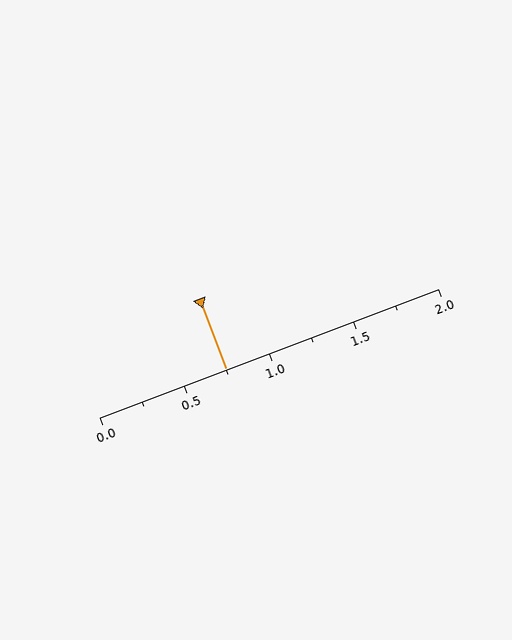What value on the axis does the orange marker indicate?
The marker indicates approximately 0.75.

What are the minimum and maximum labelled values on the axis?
The axis runs from 0.0 to 2.0.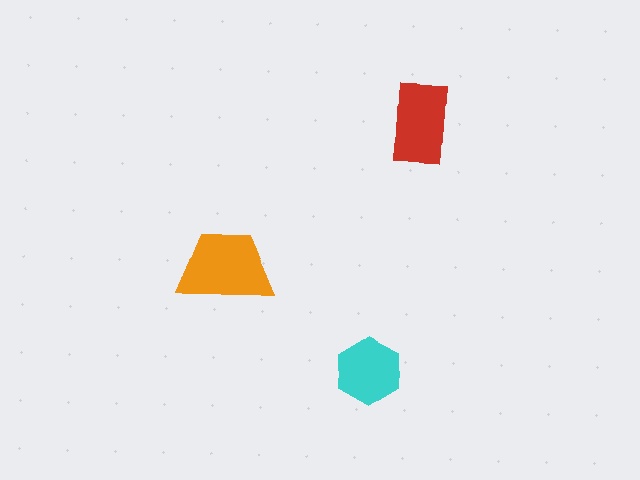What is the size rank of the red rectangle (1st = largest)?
2nd.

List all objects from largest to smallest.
The orange trapezoid, the red rectangle, the cyan hexagon.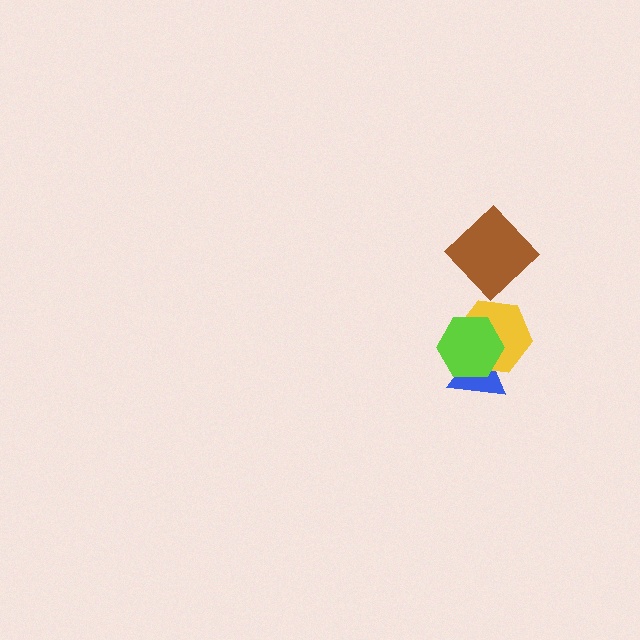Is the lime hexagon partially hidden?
No, no other shape covers it.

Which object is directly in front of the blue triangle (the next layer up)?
The yellow hexagon is directly in front of the blue triangle.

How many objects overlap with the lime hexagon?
2 objects overlap with the lime hexagon.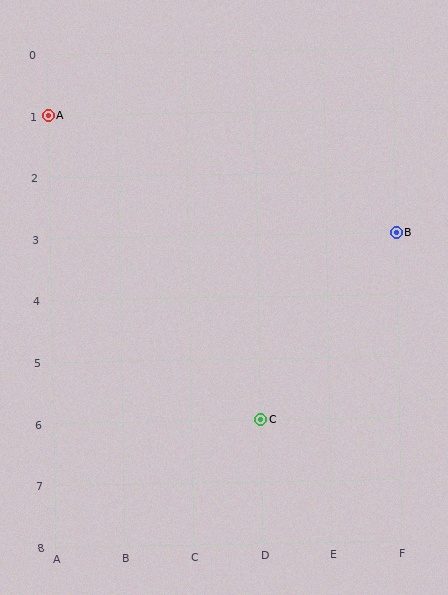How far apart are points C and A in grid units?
Points C and A are 3 columns and 5 rows apart (about 5.8 grid units diagonally).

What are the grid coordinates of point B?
Point B is at grid coordinates (F, 3).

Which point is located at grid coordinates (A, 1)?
Point A is at (A, 1).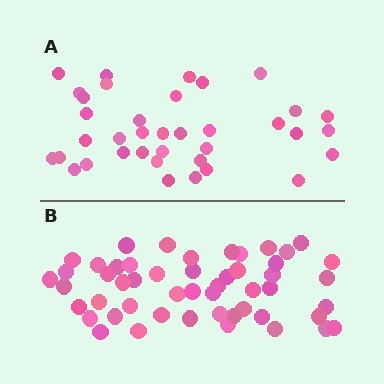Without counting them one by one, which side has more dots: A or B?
Region B (the bottom region) has more dots.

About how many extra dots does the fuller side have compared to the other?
Region B has approximately 15 more dots than region A.